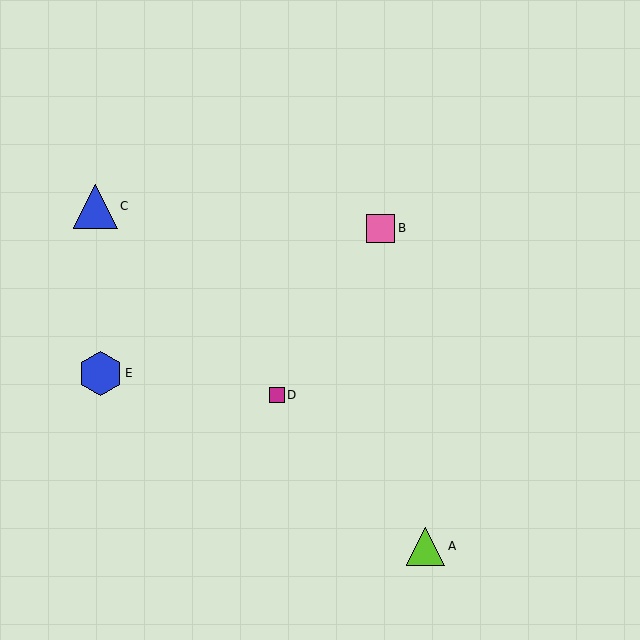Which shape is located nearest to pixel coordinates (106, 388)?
The blue hexagon (labeled E) at (100, 373) is nearest to that location.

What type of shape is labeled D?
Shape D is a magenta square.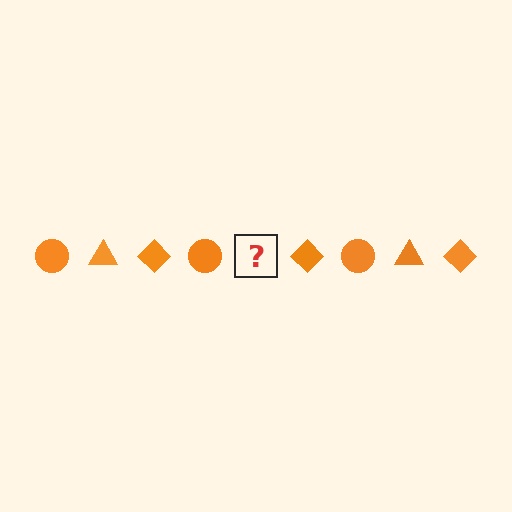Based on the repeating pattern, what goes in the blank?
The blank should be an orange triangle.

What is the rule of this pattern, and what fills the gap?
The rule is that the pattern cycles through circle, triangle, diamond shapes in orange. The gap should be filled with an orange triangle.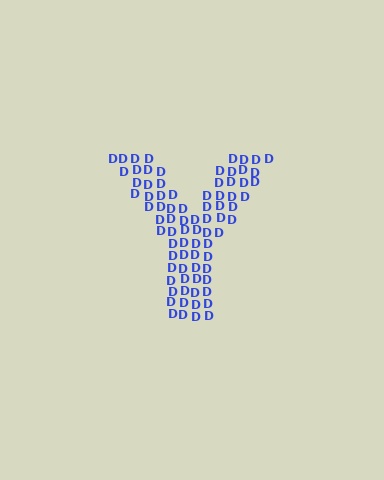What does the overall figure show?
The overall figure shows the letter Y.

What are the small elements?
The small elements are letter D's.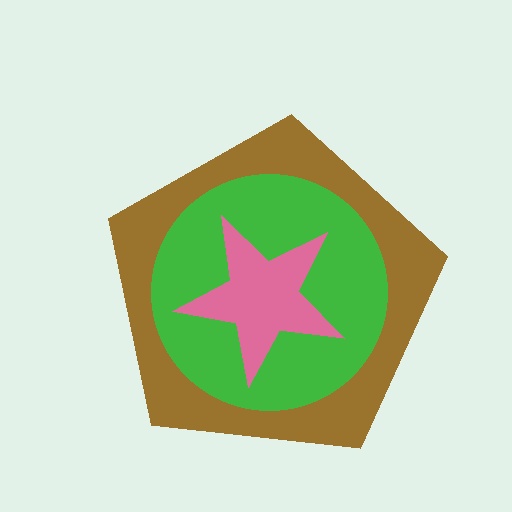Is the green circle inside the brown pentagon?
Yes.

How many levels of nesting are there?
3.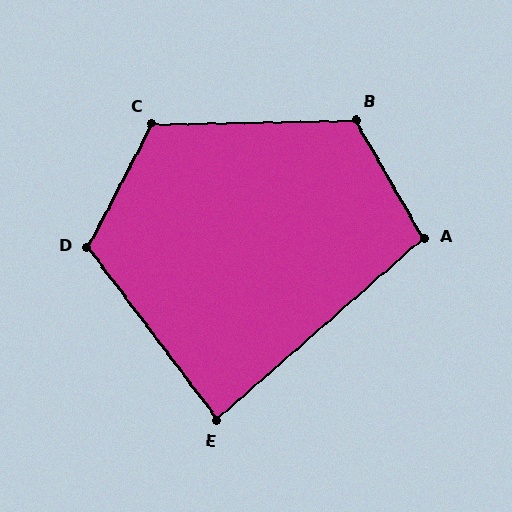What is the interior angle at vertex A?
Approximately 102 degrees (obtuse).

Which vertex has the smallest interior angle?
E, at approximately 86 degrees.